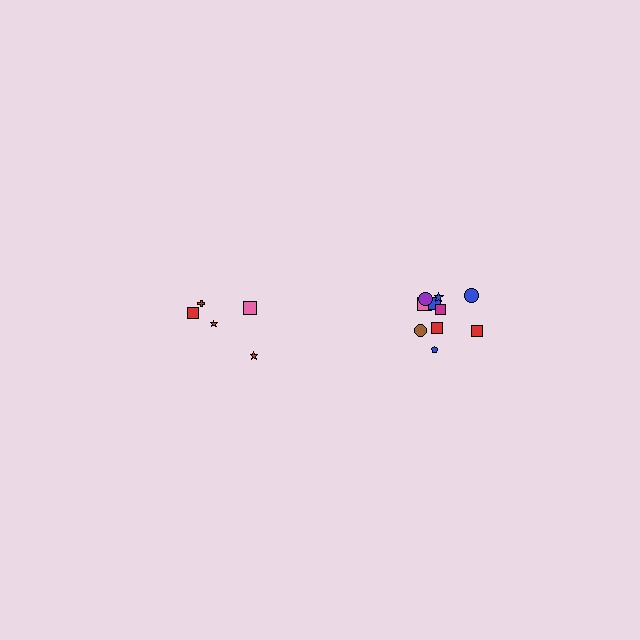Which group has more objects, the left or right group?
The right group.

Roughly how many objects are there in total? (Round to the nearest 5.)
Roughly 15 objects in total.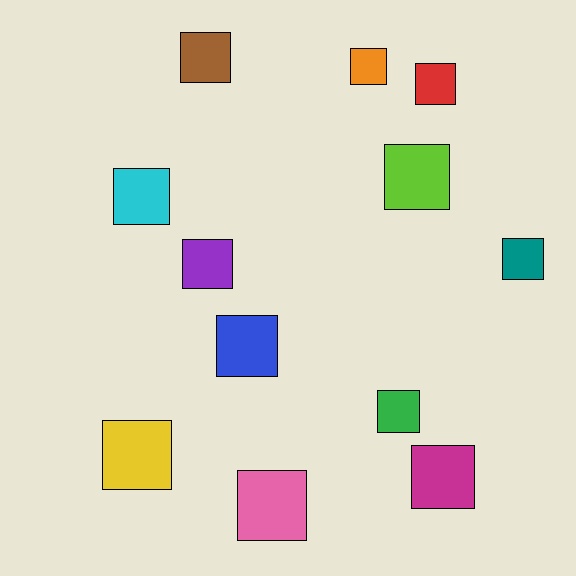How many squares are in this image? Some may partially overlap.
There are 12 squares.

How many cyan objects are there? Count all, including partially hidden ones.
There is 1 cyan object.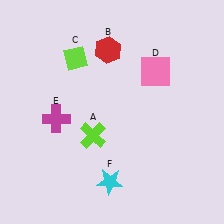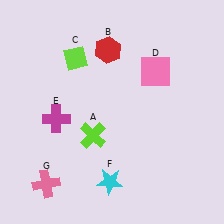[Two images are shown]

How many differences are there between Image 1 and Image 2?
There is 1 difference between the two images.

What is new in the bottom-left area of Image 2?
A pink cross (G) was added in the bottom-left area of Image 2.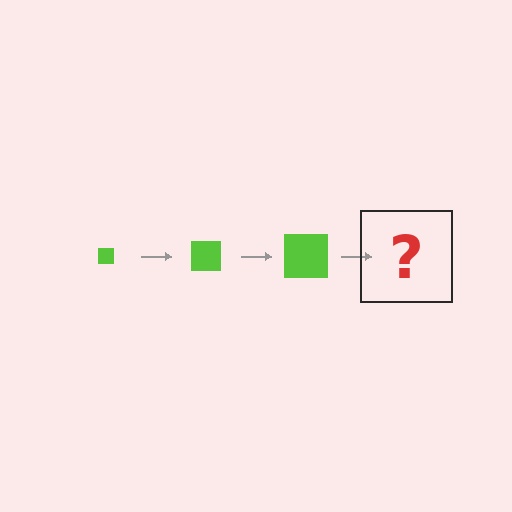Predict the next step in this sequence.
The next step is a lime square, larger than the previous one.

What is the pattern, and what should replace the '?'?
The pattern is that the square gets progressively larger each step. The '?' should be a lime square, larger than the previous one.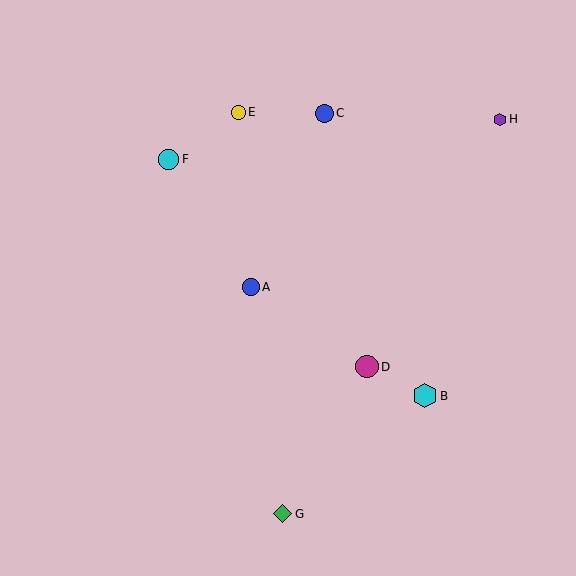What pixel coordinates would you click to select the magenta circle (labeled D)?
Click at (367, 367) to select the magenta circle D.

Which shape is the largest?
The cyan hexagon (labeled B) is the largest.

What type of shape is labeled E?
Shape E is a yellow circle.